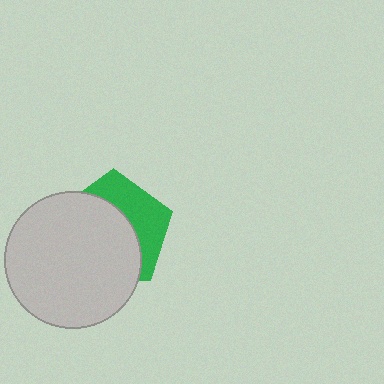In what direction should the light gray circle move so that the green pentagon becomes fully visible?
The light gray circle should move toward the lower-left. That is the shortest direction to clear the overlap and leave the green pentagon fully visible.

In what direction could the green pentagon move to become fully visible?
The green pentagon could move toward the upper-right. That would shift it out from behind the light gray circle entirely.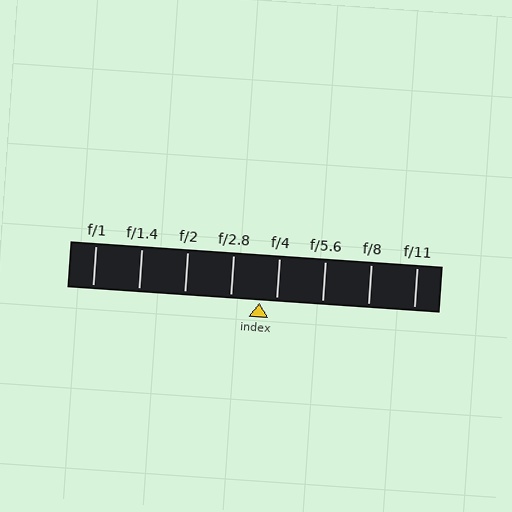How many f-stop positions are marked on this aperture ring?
There are 8 f-stop positions marked.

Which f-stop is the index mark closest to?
The index mark is closest to f/4.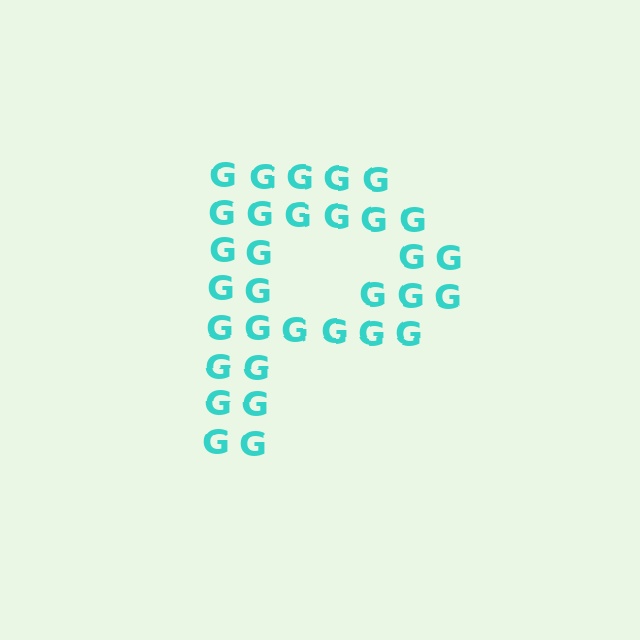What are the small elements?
The small elements are letter G's.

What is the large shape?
The large shape is the letter P.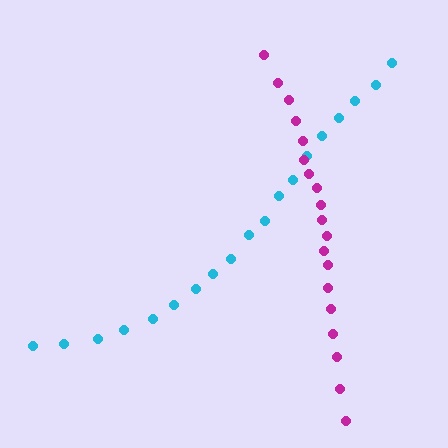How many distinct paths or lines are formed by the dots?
There are 2 distinct paths.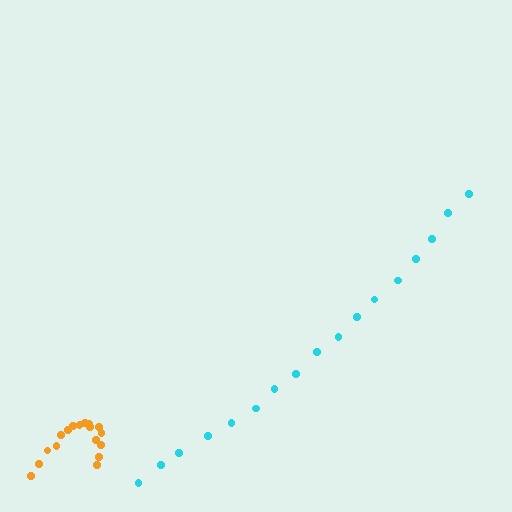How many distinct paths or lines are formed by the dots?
There are 2 distinct paths.